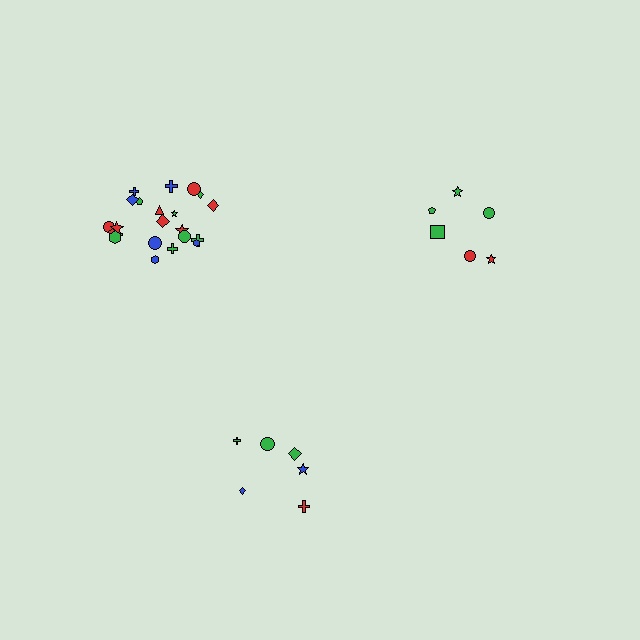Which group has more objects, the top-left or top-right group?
The top-left group.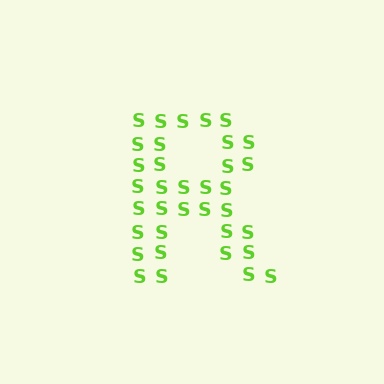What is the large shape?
The large shape is the letter R.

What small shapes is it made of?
It is made of small letter S's.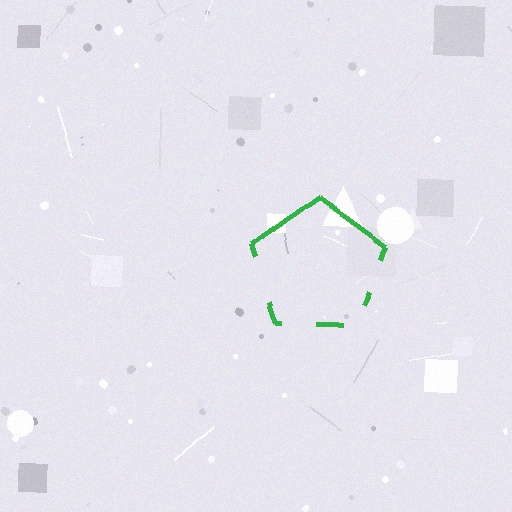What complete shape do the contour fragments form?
The contour fragments form a pentagon.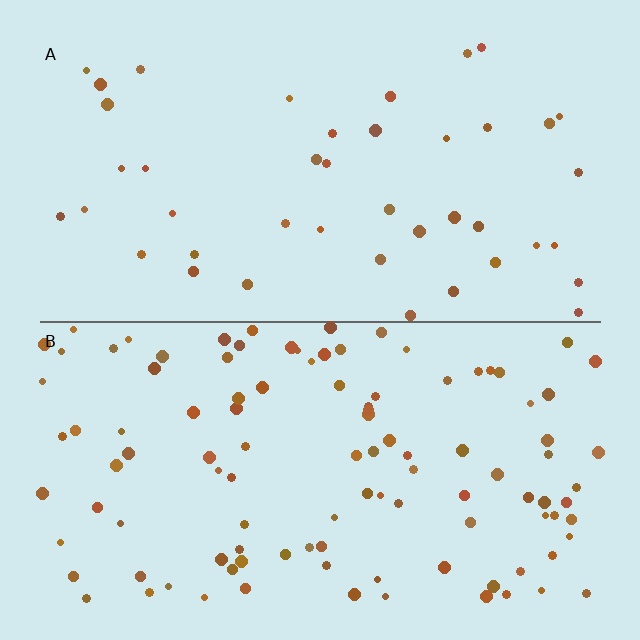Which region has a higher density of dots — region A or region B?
B (the bottom).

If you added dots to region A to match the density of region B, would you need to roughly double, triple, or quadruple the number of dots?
Approximately triple.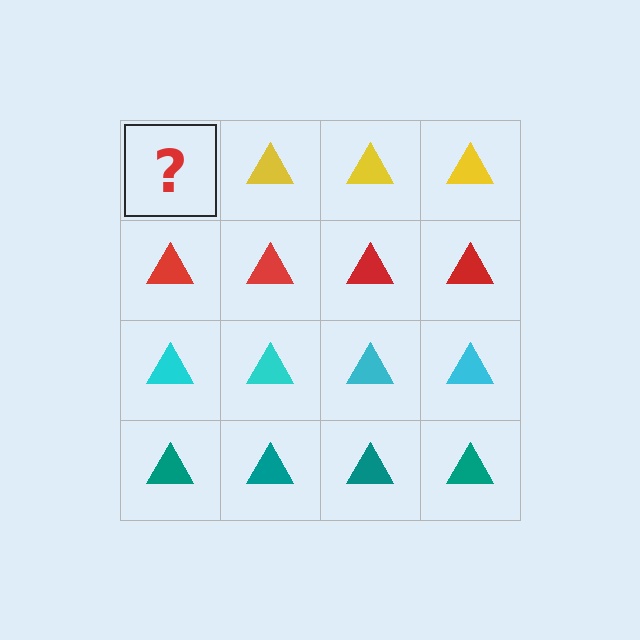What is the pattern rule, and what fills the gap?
The rule is that each row has a consistent color. The gap should be filled with a yellow triangle.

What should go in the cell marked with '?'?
The missing cell should contain a yellow triangle.